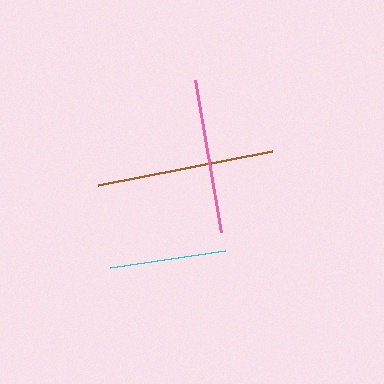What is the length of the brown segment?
The brown segment is approximately 177 pixels long.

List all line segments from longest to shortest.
From longest to shortest: brown, pink, cyan.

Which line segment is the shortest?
The cyan line is the shortest at approximately 117 pixels.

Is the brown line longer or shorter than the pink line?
The brown line is longer than the pink line.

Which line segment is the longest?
The brown line is the longest at approximately 177 pixels.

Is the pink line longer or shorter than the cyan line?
The pink line is longer than the cyan line.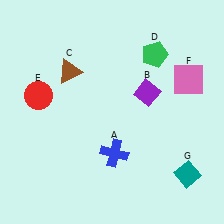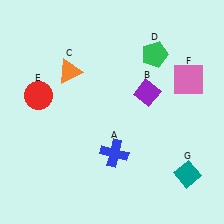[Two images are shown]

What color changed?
The triangle (C) changed from brown in Image 1 to orange in Image 2.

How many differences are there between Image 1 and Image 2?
There is 1 difference between the two images.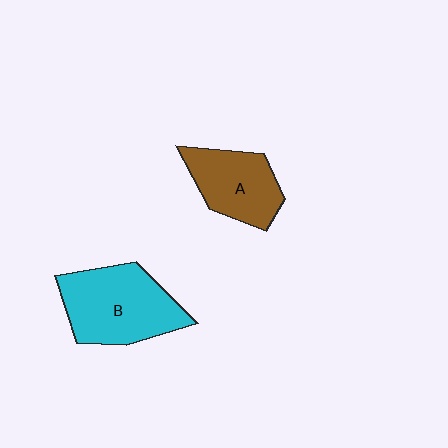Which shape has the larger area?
Shape B (cyan).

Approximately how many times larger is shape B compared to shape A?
Approximately 1.4 times.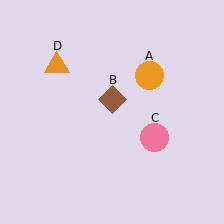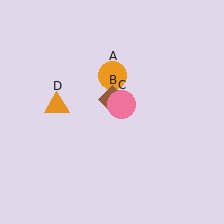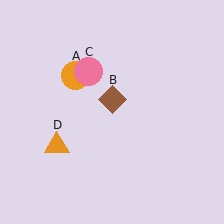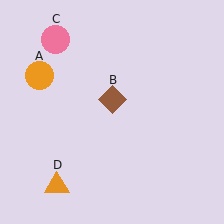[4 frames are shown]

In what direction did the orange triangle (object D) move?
The orange triangle (object D) moved down.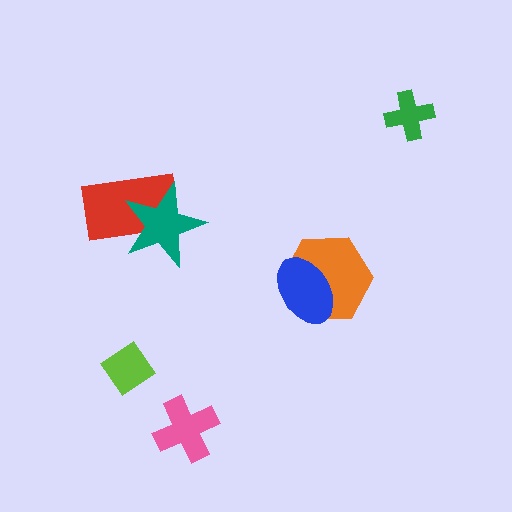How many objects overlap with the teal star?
1 object overlaps with the teal star.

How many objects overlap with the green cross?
0 objects overlap with the green cross.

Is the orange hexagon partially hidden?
Yes, it is partially covered by another shape.